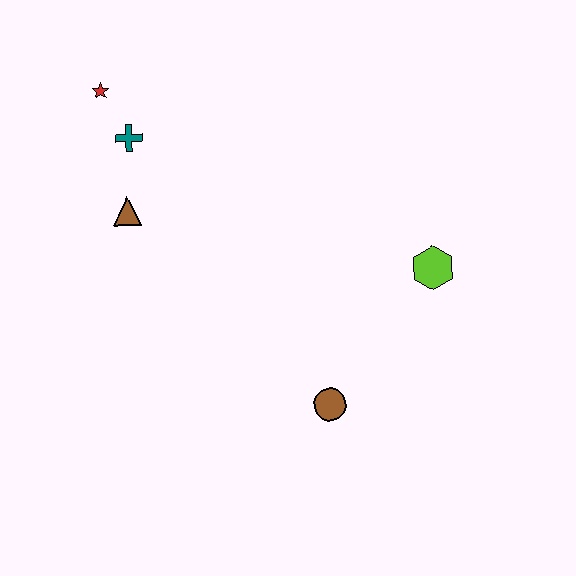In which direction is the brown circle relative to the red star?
The brown circle is below the red star.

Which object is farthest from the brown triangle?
The lime hexagon is farthest from the brown triangle.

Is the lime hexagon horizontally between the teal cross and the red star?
No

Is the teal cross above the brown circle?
Yes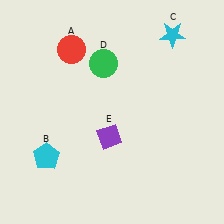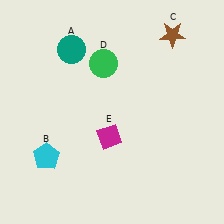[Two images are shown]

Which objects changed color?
A changed from red to teal. C changed from cyan to brown. E changed from purple to magenta.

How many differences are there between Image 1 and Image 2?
There are 3 differences between the two images.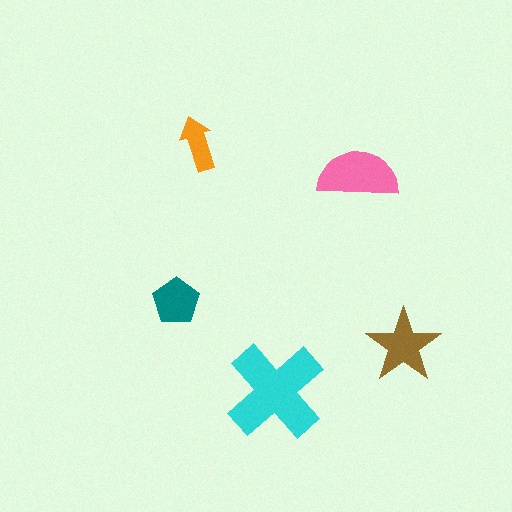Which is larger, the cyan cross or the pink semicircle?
The cyan cross.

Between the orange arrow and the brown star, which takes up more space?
The brown star.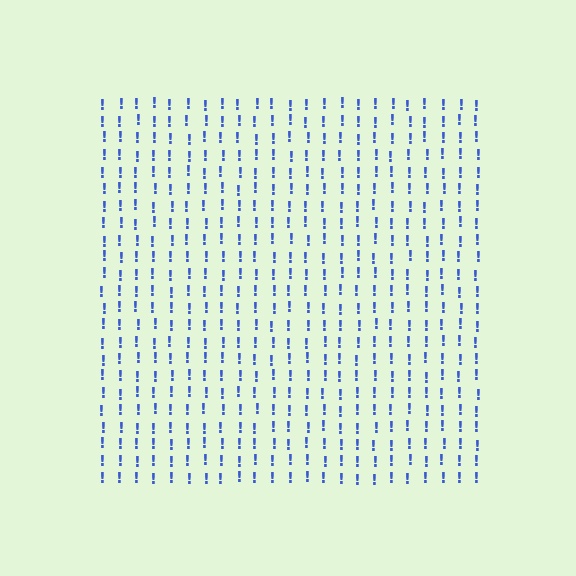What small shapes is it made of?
It is made of small exclamation marks.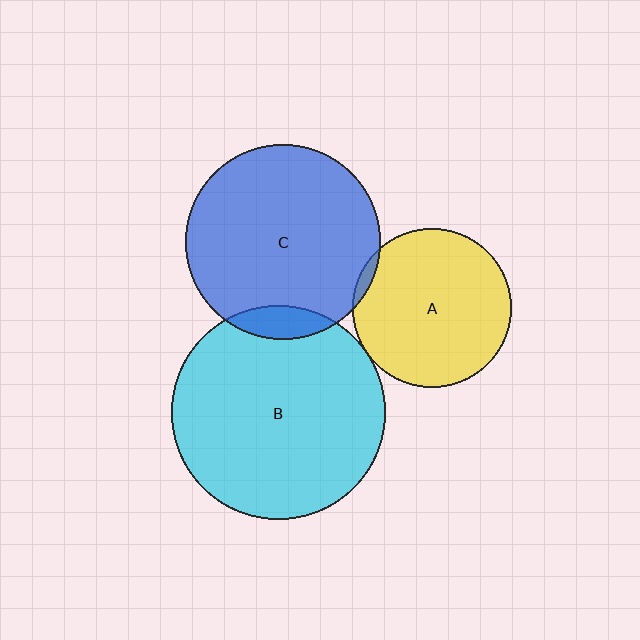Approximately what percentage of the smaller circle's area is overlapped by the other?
Approximately 10%.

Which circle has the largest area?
Circle B (cyan).